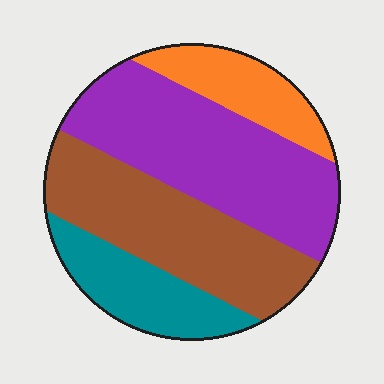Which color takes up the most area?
Purple, at roughly 40%.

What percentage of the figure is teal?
Teal takes up less than a quarter of the figure.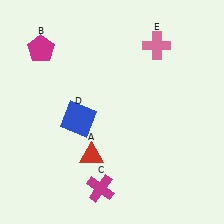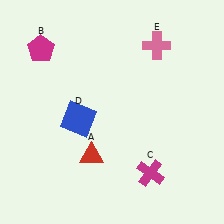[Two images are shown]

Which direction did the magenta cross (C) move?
The magenta cross (C) moved right.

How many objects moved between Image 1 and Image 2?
1 object moved between the two images.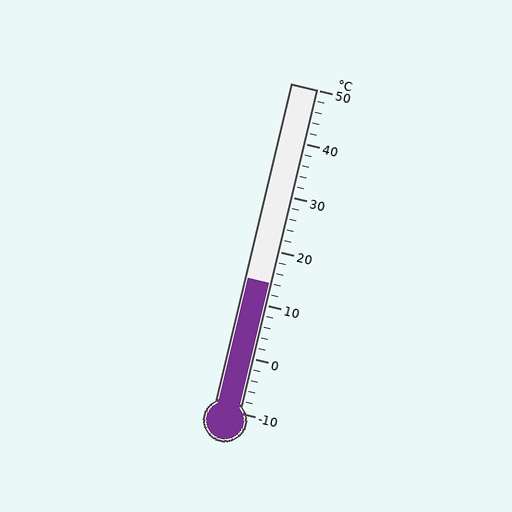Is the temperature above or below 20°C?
The temperature is below 20°C.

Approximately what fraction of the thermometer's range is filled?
The thermometer is filled to approximately 40% of its range.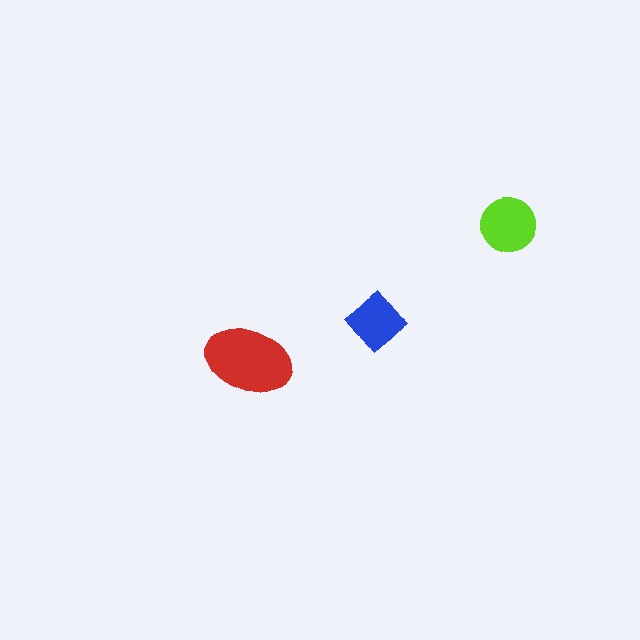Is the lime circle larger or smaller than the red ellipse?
Smaller.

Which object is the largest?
The red ellipse.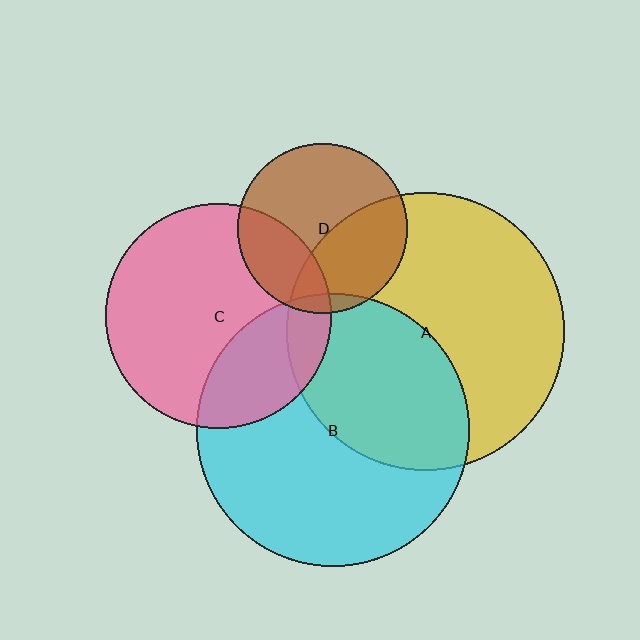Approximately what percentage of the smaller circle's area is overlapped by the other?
Approximately 10%.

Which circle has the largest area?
Circle A (yellow).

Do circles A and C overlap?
Yes.